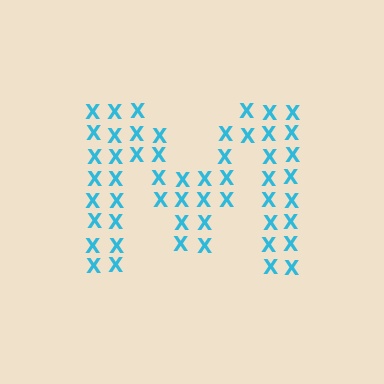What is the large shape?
The large shape is the letter M.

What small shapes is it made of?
It is made of small letter X's.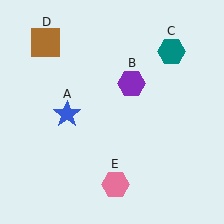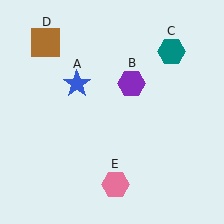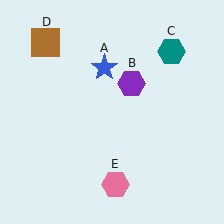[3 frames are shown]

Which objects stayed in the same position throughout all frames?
Purple hexagon (object B) and teal hexagon (object C) and brown square (object D) and pink hexagon (object E) remained stationary.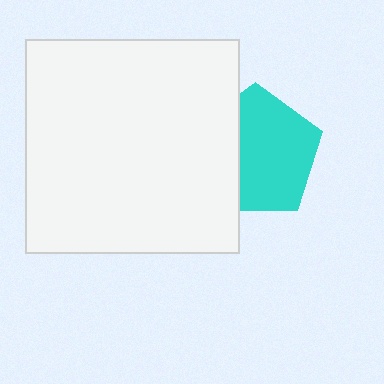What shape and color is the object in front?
The object in front is a white square.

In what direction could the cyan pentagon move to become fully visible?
The cyan pentagon could move right. That would shift it out from behind the white square entirely.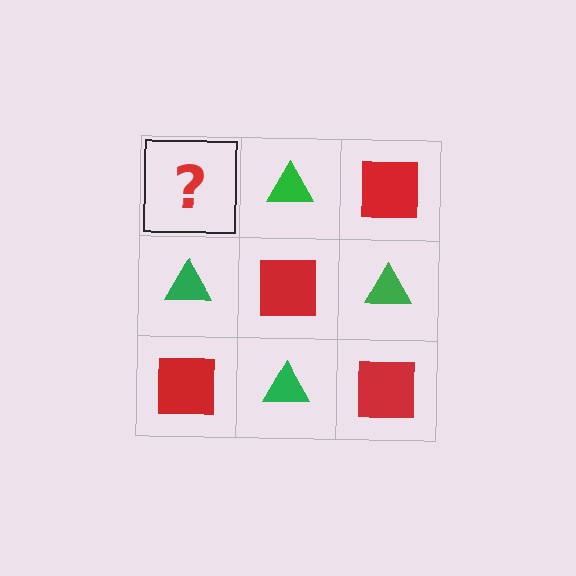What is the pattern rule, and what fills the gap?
The rule is that it alternates red square and green triangle in a checkerboard pattern. The gap should be filled with a red square.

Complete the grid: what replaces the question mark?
The question mark should be replaced with a red square.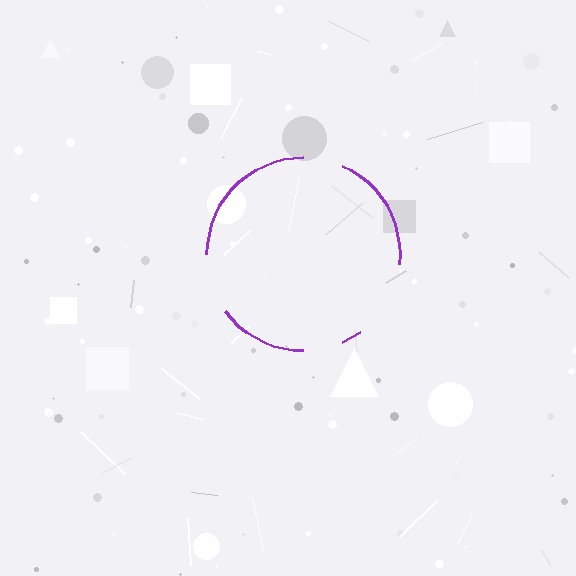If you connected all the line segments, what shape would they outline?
They would outline a circle.